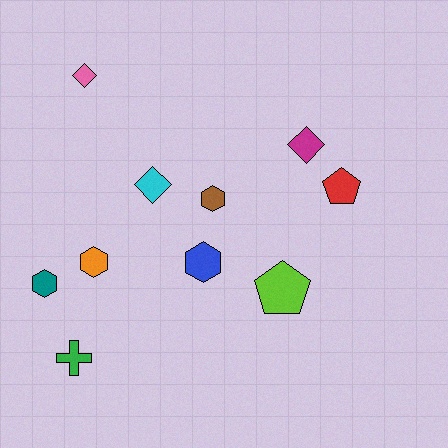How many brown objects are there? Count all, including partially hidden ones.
There is 1 brown object.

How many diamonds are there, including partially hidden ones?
There are 3 diamonds.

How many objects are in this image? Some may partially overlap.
There are 10 objects.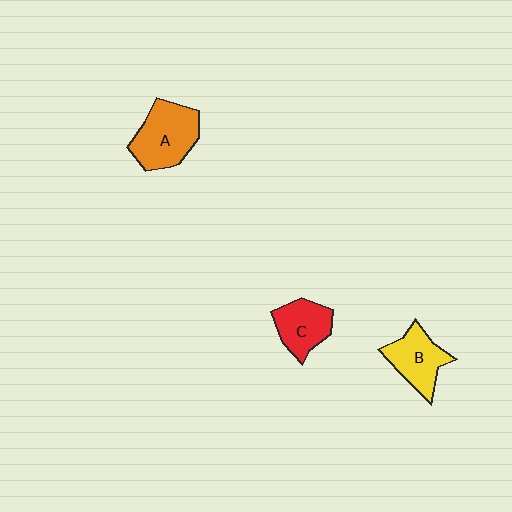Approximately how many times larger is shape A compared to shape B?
Approximately 1.3 times.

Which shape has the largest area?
Shape A (orange).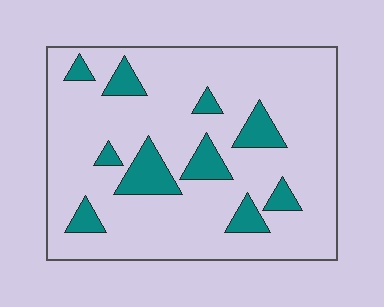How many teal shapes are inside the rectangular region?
10.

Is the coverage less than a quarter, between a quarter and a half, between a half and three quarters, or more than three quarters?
Less than a quarter.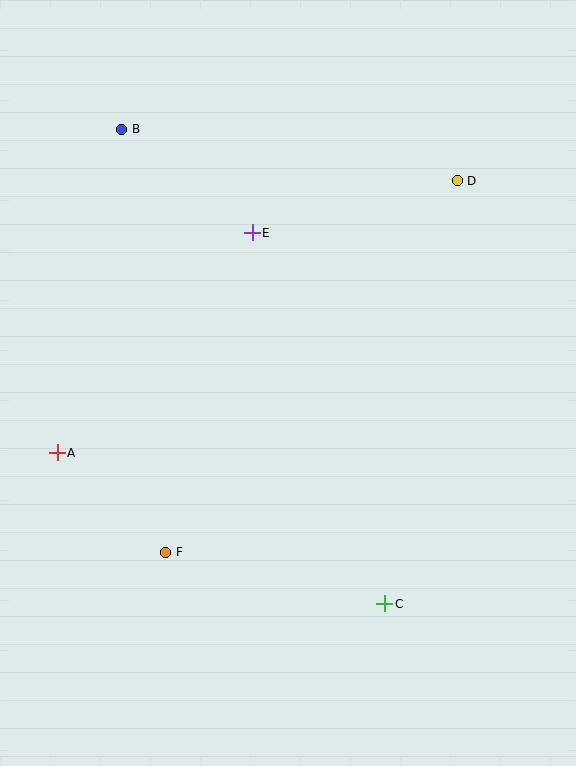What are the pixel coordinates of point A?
Point A is at (57, 453).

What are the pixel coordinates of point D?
Point D is at (457, 181).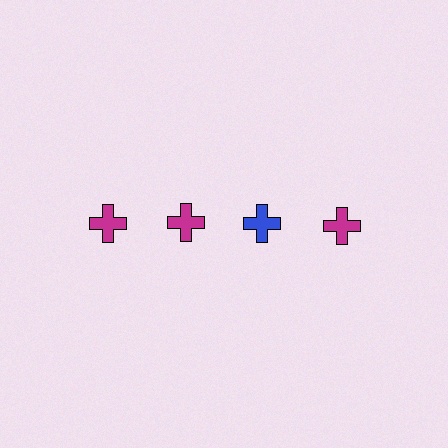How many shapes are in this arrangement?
There are 4 shapes arranged in a grid pattern.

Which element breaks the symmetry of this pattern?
The blue cross in the top row, center column breaks the symmetry. All other shapes are magenta crosses.